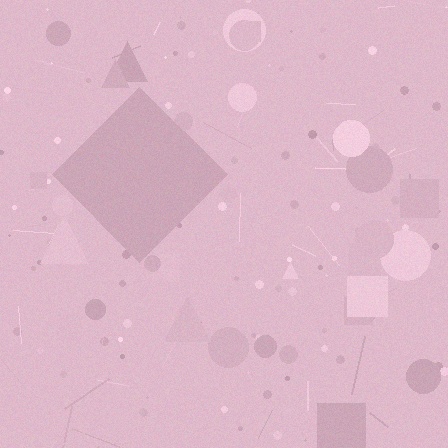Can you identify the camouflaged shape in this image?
The camouflaged shape is a diamond.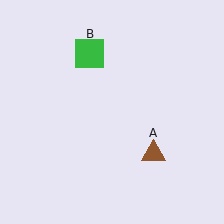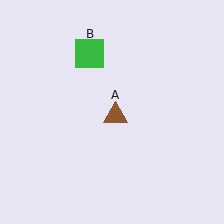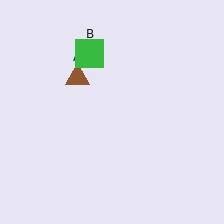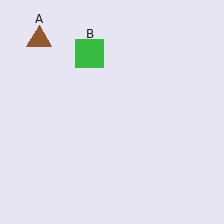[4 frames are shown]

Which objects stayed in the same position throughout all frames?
Green square (object B) remained stationary.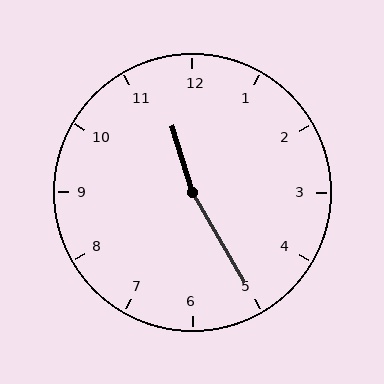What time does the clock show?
11:25.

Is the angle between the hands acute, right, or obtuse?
It is obtuse.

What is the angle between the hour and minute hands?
Approximately 168 degrees.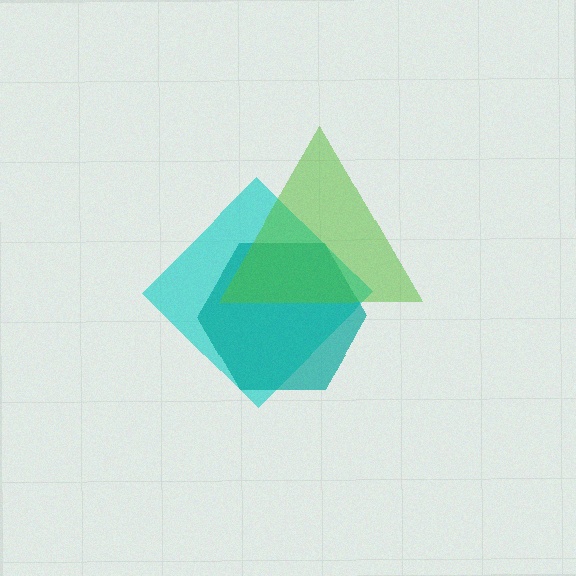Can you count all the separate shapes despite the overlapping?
Yes, there are 3 separate shapes.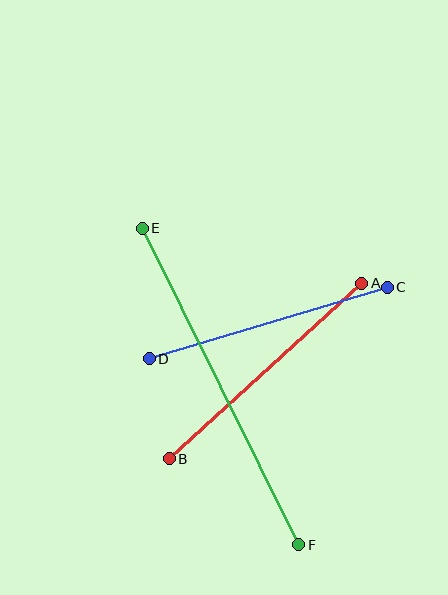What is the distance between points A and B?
The distance is approximately 261 pixels.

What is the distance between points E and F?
The distance is approximately 353 pixels.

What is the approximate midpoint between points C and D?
The midpoint is at approximately (268, 323) pixels.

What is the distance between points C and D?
The distance is approximately 248 pixels.